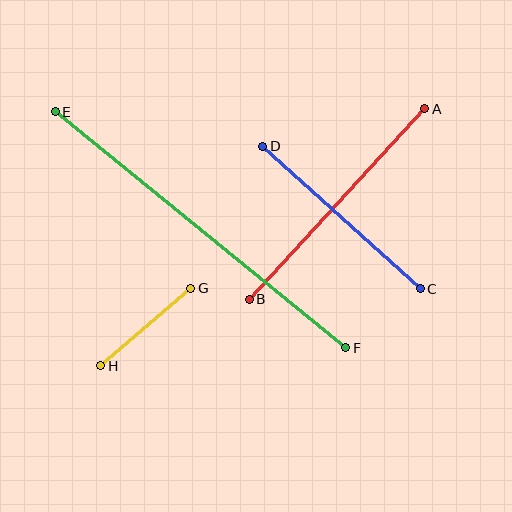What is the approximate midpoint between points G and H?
The midpoint is at approximately (146, 327) pixels.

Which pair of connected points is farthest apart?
Points E and F are farthest apart.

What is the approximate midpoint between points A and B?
The midpoint is at approximately (337, 204) pixels.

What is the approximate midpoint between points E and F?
The midpoint is at approximately (201, 230) pixels.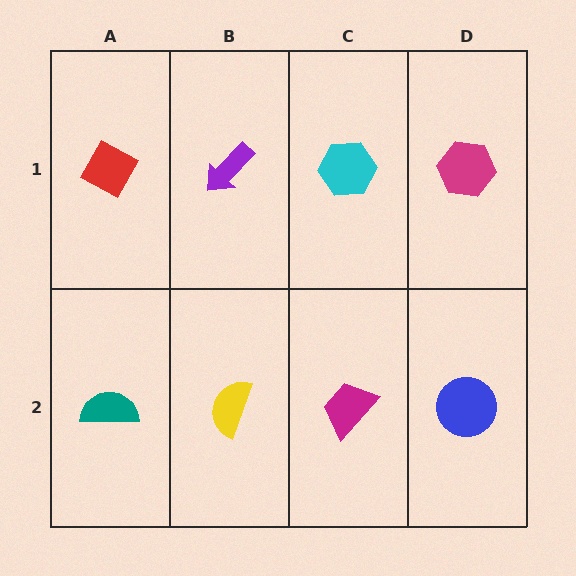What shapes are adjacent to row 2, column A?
A red diamond (row 1, column A), a yellow semicircle (row 2, column B).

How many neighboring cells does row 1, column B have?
3.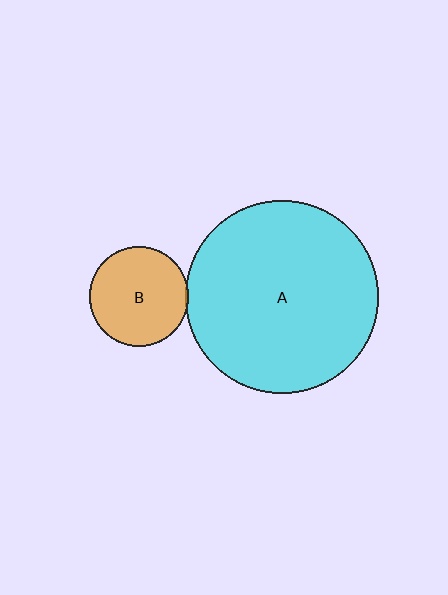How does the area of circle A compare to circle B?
Approximately 3.8 times.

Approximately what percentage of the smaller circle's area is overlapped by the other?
Approximately 5%.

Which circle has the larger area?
Circle A (cyan).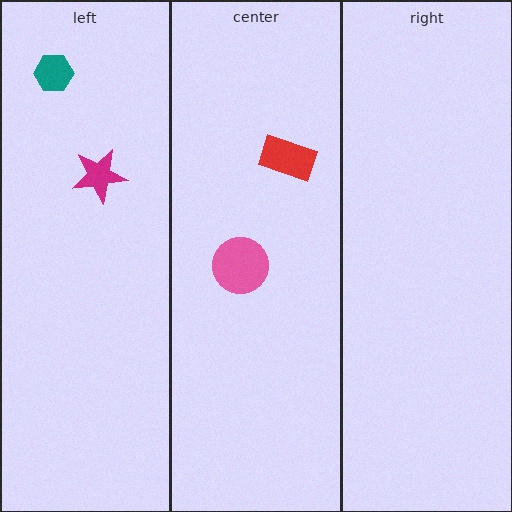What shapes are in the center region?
The pink circle, the red rectangle.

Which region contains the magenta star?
The left region.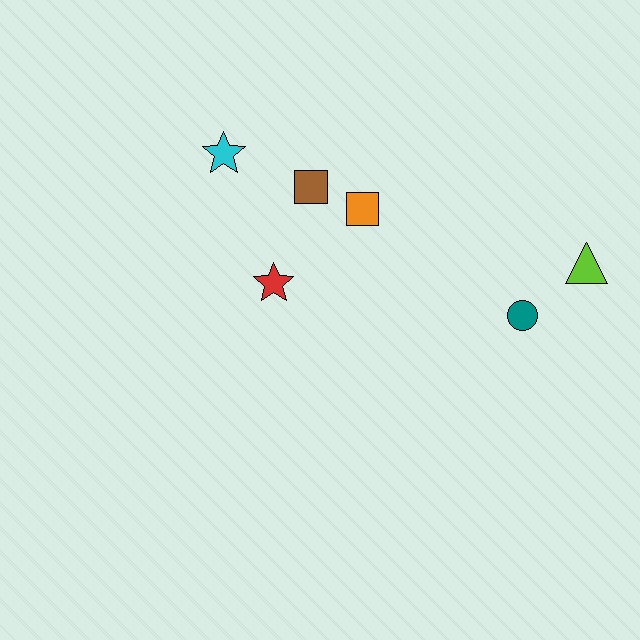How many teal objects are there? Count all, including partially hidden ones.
There is 1 teal object.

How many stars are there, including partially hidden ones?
There are 2 stars.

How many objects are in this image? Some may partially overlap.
There are 6 objects.